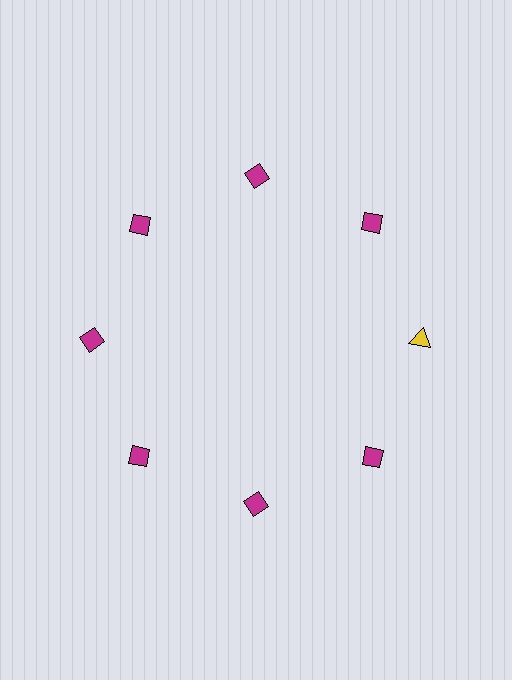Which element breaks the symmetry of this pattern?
The yellow triangle at roughly the 3 o'clock position breaks the symmetry. All other shapes are magenta diamonds.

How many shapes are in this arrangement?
There are 8 shapes arranged in a ring pattern.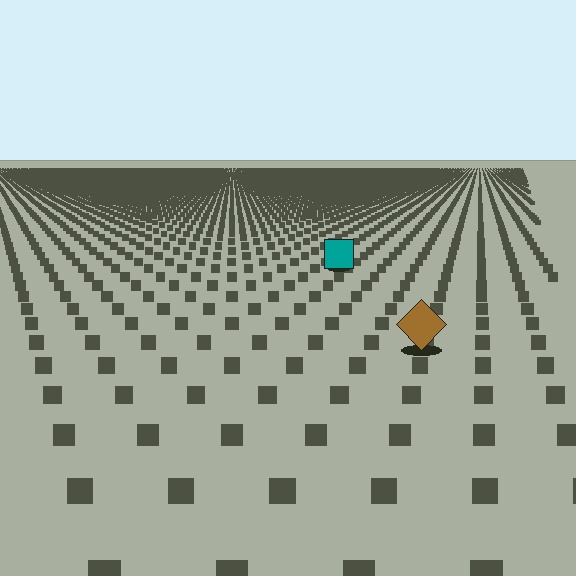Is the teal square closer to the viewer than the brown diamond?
No. The brown diamond is closer — you can tell from the texture gradient: the ground texture is coarser near it.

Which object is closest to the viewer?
The brown diamond is closest. The texture marks near it are larger and more spread out.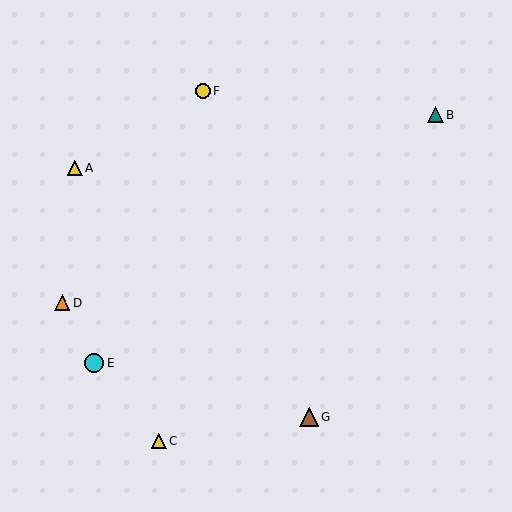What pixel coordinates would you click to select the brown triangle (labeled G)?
Click at (309, 417) to select the brown triangle G.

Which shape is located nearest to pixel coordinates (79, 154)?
The yellow triangle (labeled A) at (75, 168) is nearest to that location.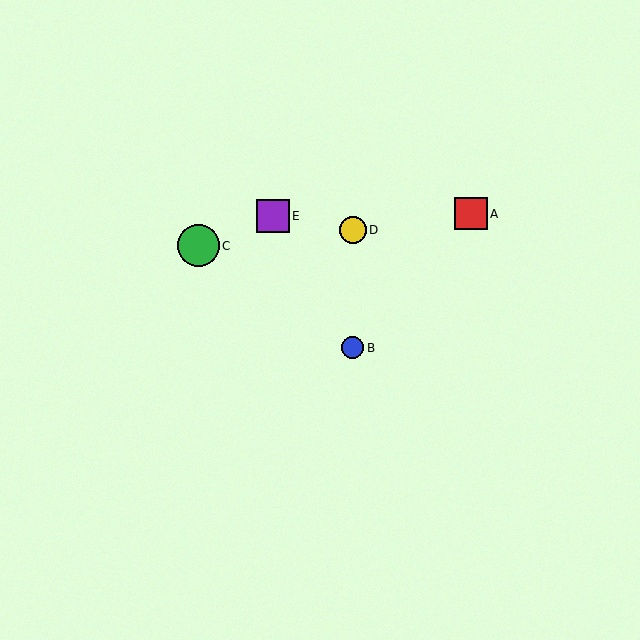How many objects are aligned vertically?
2 objects (B, D) are aligned vertically.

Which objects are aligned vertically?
Objects B, D are aligned vertically.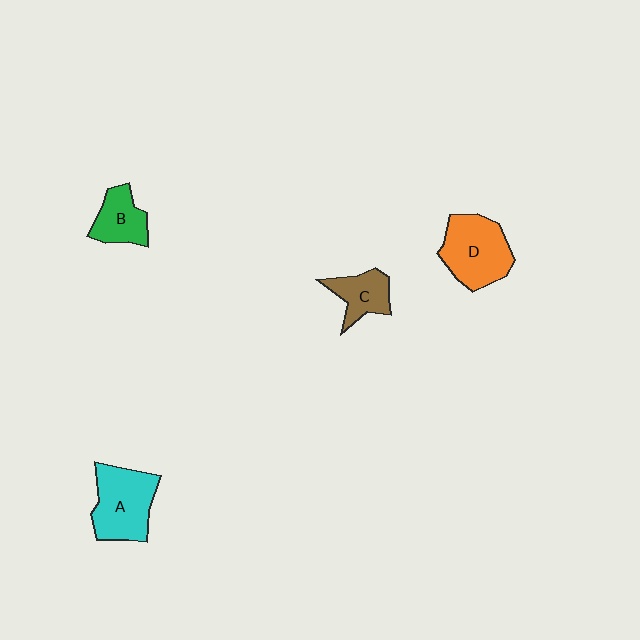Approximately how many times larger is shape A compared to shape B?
Approximately 1.7 times.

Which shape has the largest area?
Shape D (orange).